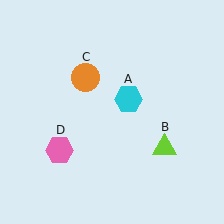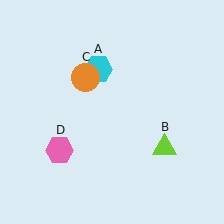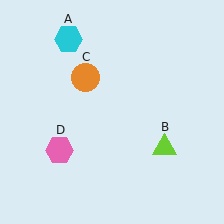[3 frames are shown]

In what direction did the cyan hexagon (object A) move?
The cyan hexagon (object A) moved up and to the left.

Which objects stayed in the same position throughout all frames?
Lime triangle (object B) and orange circle (object C) and pink hexagon (object D) remained stationary.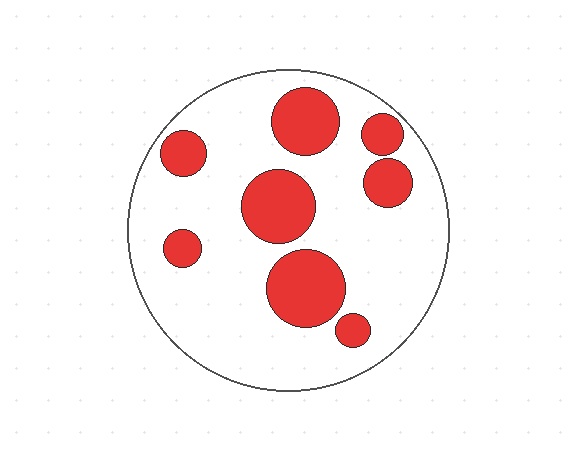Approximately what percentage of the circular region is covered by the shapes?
Approximately 25%.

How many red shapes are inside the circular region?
8.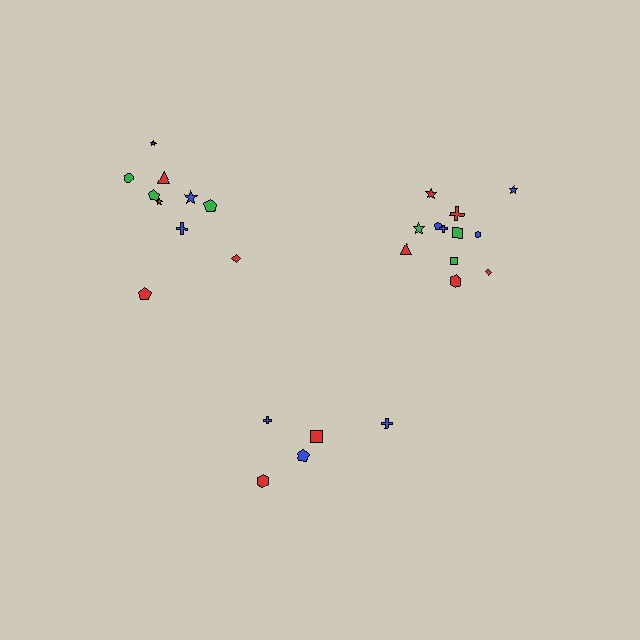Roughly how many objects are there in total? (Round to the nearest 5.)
Roughly 25 objects in total.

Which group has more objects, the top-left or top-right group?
The top-right group.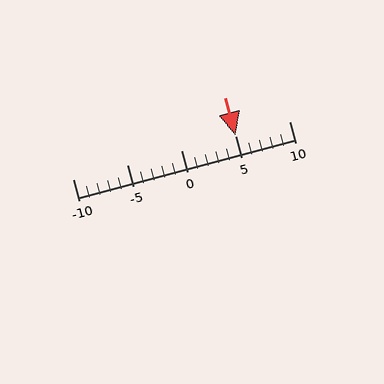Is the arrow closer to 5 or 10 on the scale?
The arrow is closer to 5.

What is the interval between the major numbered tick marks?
The major tick marks are spaced 5 units apart.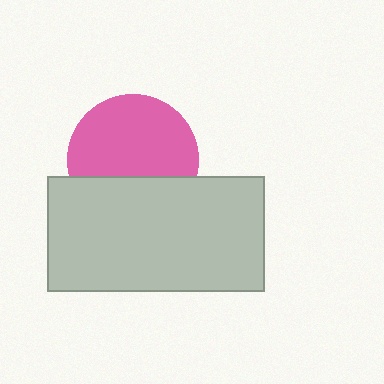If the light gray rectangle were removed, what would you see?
You would see the complete pink circle.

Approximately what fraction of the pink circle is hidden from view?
Roughly 35% of the pink circle is hidden behind the light gray rectangle.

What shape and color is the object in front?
The object in front is a light gray rectangle.